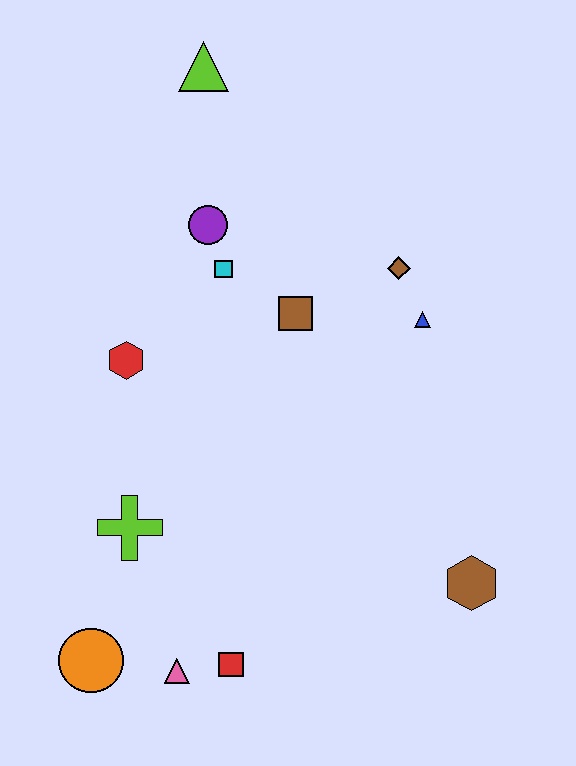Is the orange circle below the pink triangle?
No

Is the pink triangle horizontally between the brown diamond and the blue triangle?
No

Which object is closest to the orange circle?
The pink triangle is closest to the orange circle.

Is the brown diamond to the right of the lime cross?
Yes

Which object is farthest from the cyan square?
The orange circle is farthest from the cyan square.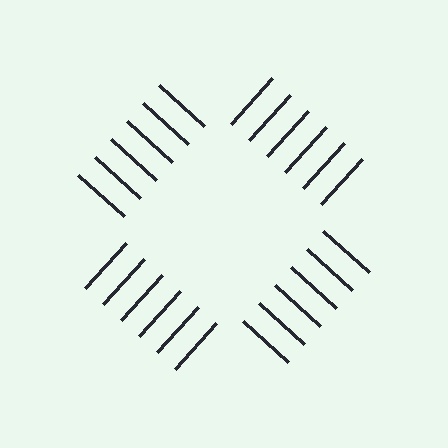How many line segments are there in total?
24 — 6 along each of the 4 edges.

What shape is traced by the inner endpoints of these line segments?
An illusory square — the line segments terminate on its edges but no continuous stroke is drawn.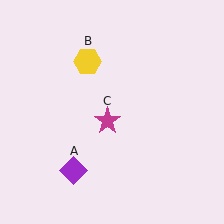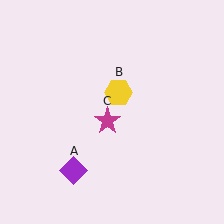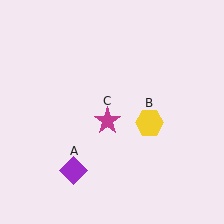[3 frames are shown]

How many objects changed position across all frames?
1 object changed position: yellow hexagon (object B).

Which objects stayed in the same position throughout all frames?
Purple diamond (object A) and magenta star (object C) remained stationary.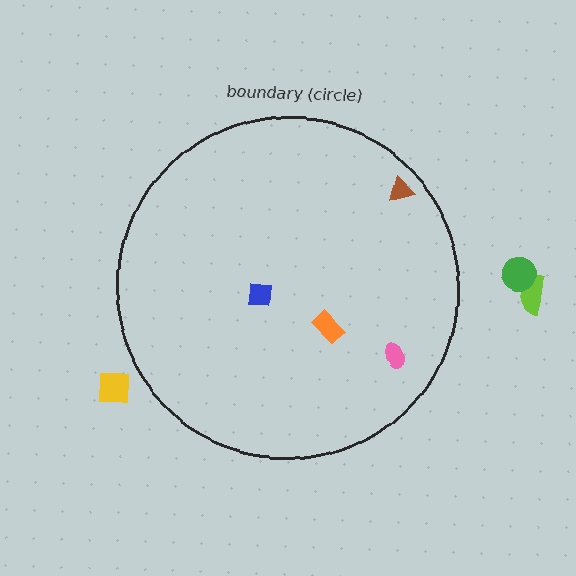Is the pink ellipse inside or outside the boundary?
Inside.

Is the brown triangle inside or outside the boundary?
Inside.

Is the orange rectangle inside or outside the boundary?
Inside.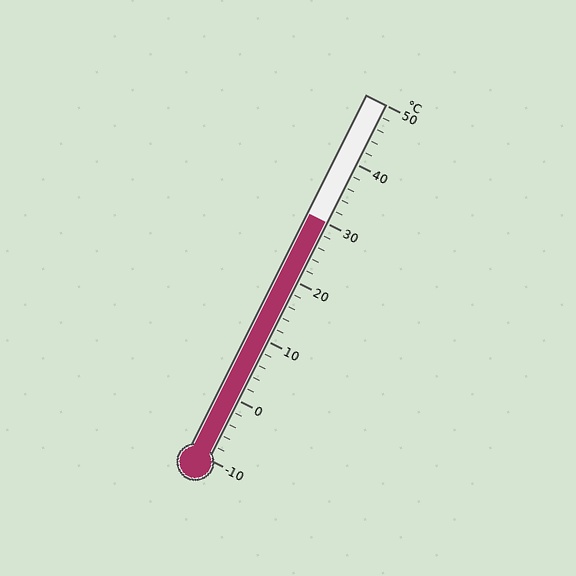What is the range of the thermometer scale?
The thermometer scale ranges from -10°C to 50°C.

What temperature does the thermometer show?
The thermometer shows approximately 30°C.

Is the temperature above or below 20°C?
The temperature is above 20°C.